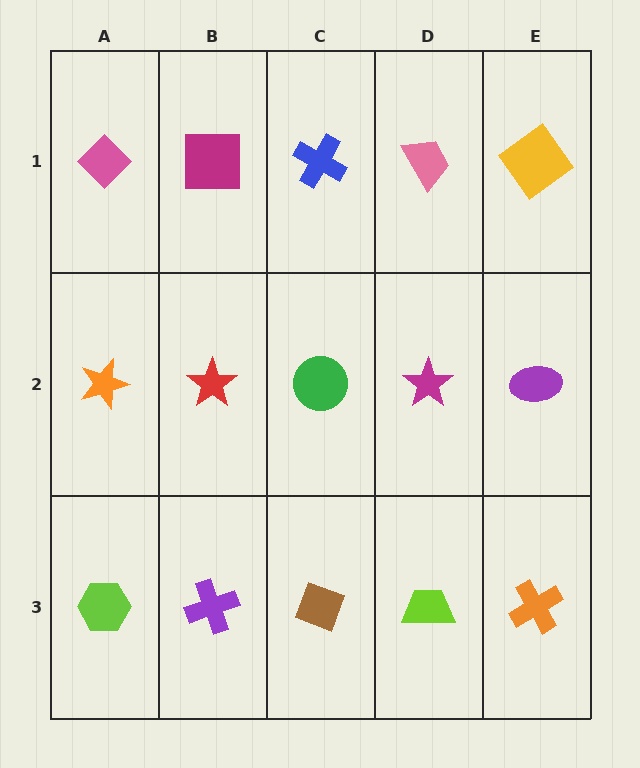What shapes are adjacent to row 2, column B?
A magenta square (row 1, column B), a purple cross (row 3, column B), an orange star (row 2, column A), a green circle (row 2, column C).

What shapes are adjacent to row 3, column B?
A red star (row 2, column B), a lime hexagon (row 3, column A), a brown diamond (row 3, column C).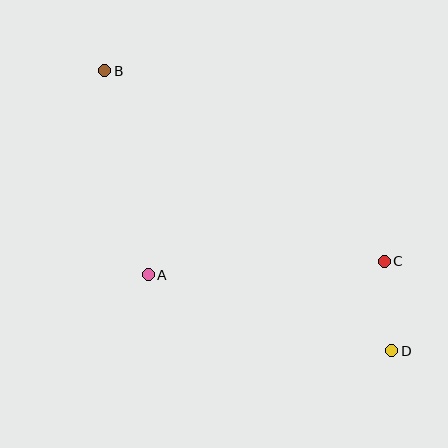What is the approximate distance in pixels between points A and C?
The distance between A and C is approximately 236 pixels.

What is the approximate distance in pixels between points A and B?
The distance between A and B is approximately 209 pixels.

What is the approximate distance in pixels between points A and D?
The distance between A and D is approximately 255 pixels.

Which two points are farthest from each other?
Points B and D are farthest from each other.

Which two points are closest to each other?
Points C and D are closest to each other.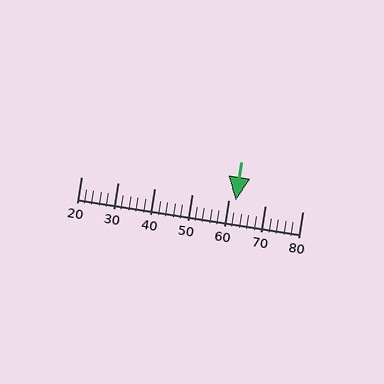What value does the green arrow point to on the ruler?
The green arrow points to approximately 62.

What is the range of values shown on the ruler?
The ruler shows values from 20 to 80.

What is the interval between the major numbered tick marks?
The major tick marks are spaced 10 units apart.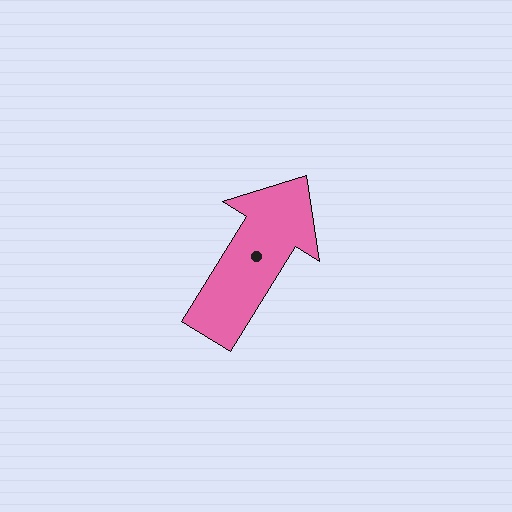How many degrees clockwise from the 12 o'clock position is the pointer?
Approximately 32 degrees.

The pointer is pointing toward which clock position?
Roughly 1 o'clock.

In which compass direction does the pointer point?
Northeast.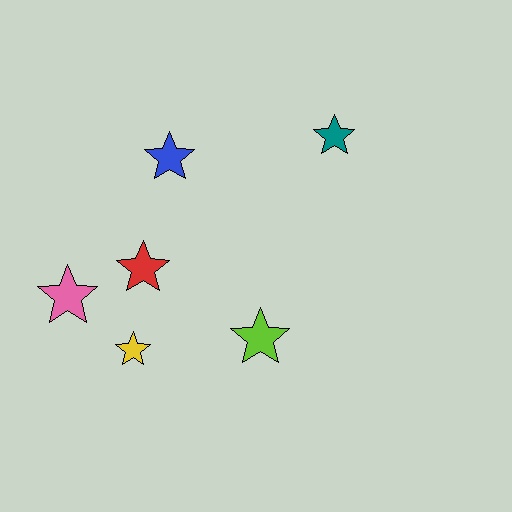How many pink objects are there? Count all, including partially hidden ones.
There is 1 pink object.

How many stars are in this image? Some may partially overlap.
There are 6 stars.